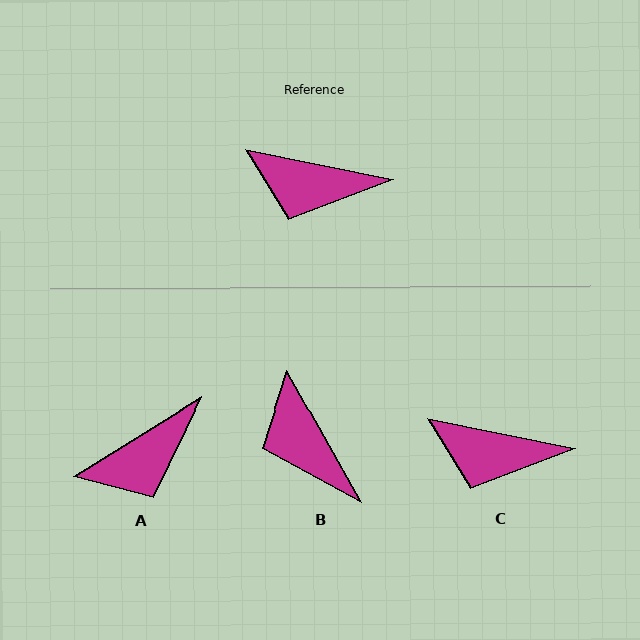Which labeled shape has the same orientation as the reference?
C.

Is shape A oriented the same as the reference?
No, it is off by about 43 degrees.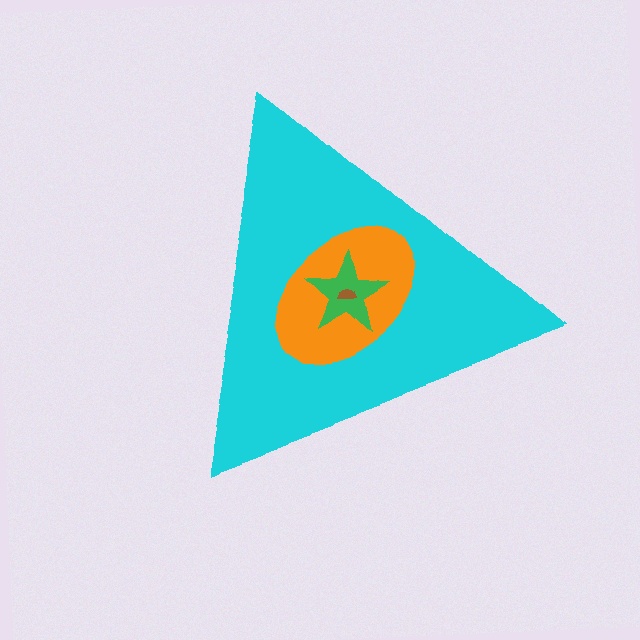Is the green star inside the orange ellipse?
Yes.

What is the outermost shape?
The cyan triangle.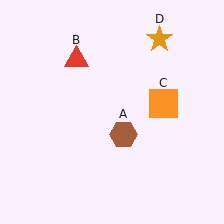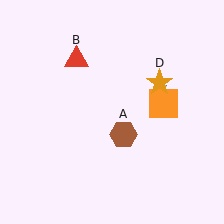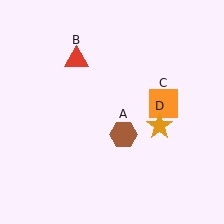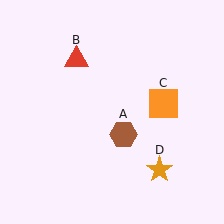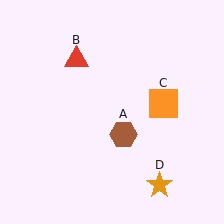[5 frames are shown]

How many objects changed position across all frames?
1 object changed position: orange star (object D).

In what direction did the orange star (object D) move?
The orange star (object D) moved down.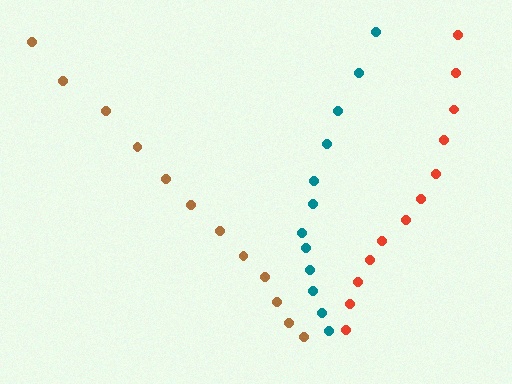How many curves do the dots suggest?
There are 3 distinct paths.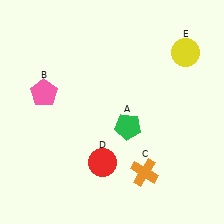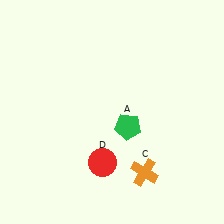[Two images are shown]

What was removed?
The yellow circle (E), the pink pentagon (B) were removed in Image 2.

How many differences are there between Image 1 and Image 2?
There are 2 differences between the two images.